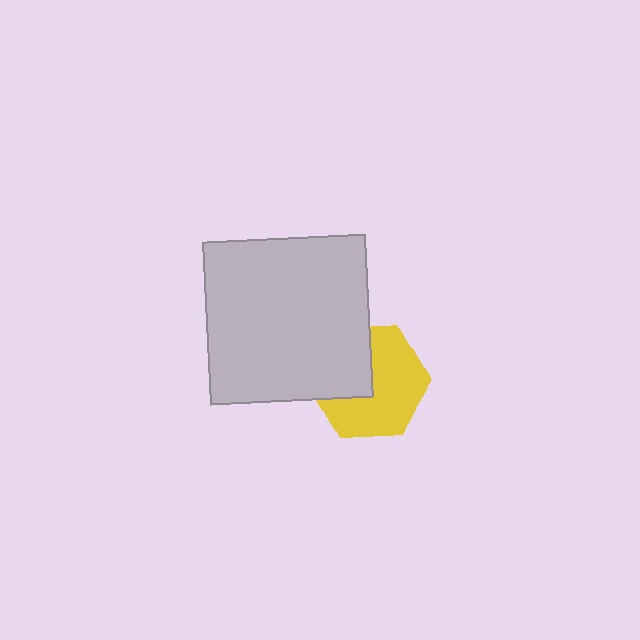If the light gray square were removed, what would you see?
You would see the complete yellow hexagon.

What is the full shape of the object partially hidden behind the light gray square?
The partially hidden object is a yellow hexagon.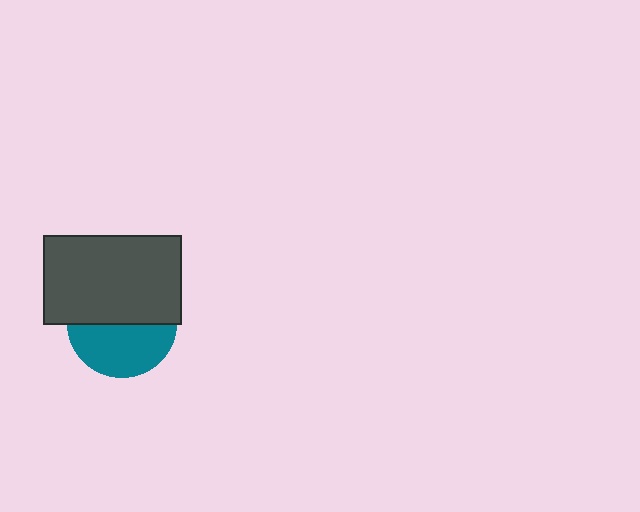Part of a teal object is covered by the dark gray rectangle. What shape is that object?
It is a circle.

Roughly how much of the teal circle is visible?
About half of it is visible (roughly 48%).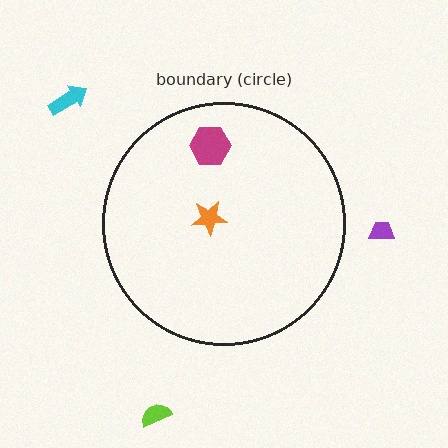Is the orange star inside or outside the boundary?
Inside.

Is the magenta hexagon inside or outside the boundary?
Inside.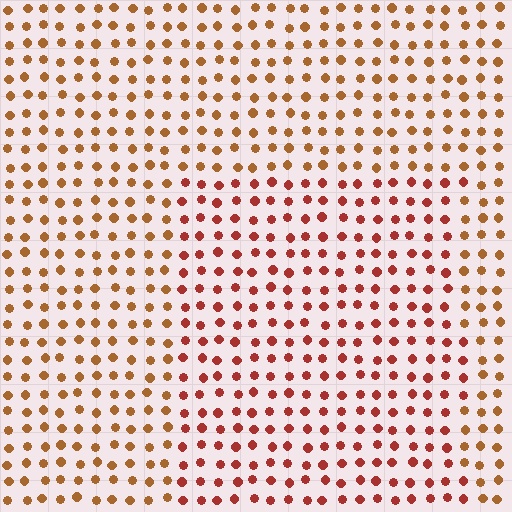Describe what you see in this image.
The image is filled with small brown elements in a uniform arrangement. A rectangle-shaped region is visible where the elements are tinted to a slightly different hue, forming a subtle color boundary.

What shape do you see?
I see a rectangle.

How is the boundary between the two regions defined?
The boundary is defined purely by a slight shift in hue (about 27 degrees). Spacing, size, and orientation are identical on both sides.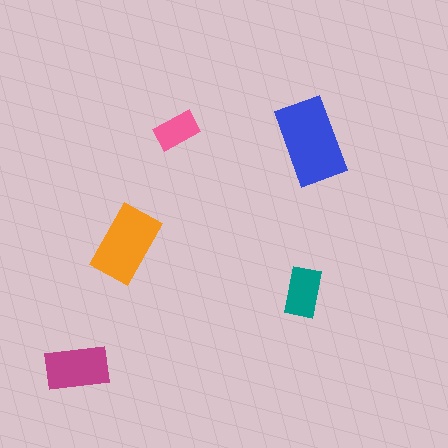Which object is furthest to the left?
The magenta rectangle is leftmost.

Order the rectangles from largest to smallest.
the blue one, the orange one, the magenta one, the teal one, the pink one.